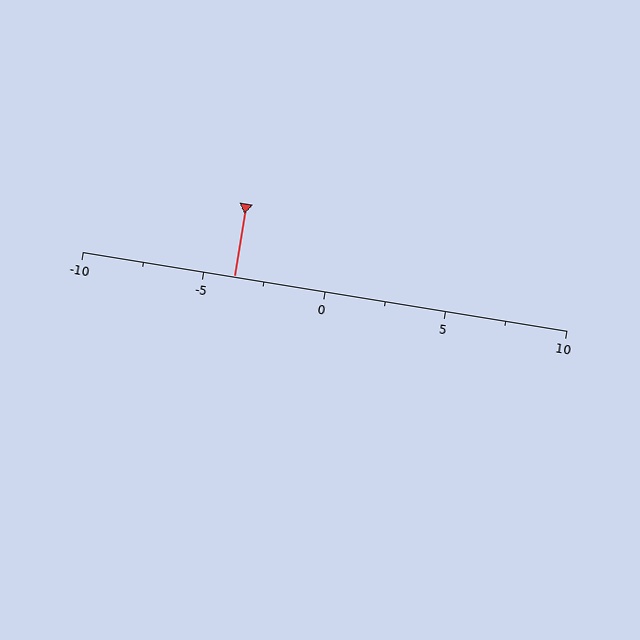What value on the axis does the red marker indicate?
The marker indicates approximately -3.8.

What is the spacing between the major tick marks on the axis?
The major ticks are spaced 5 apart.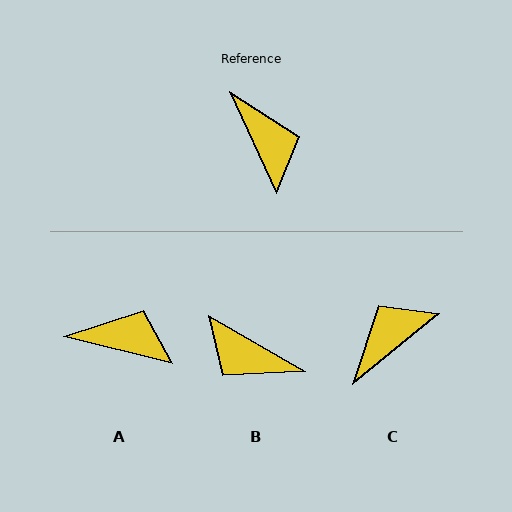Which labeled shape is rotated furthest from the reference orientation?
B, about 145 degrees away.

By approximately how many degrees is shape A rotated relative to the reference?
Approximately 51 degrees counter-clockwise.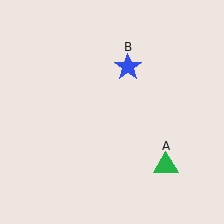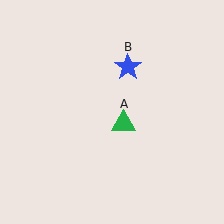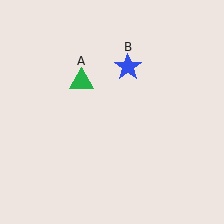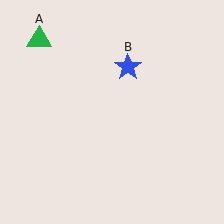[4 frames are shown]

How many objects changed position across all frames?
1 object changed position: green triangle (object A).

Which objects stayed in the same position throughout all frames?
Blue star (object B) remained stationary.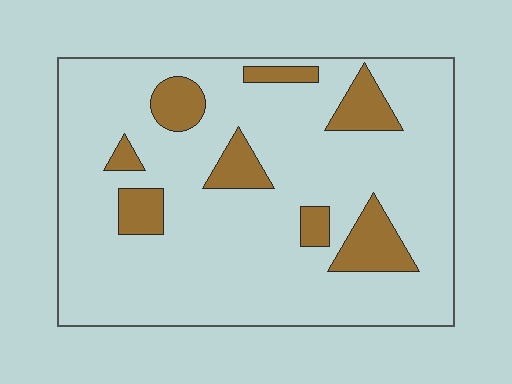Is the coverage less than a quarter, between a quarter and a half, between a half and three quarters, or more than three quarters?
Less than a quarter.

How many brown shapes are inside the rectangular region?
8.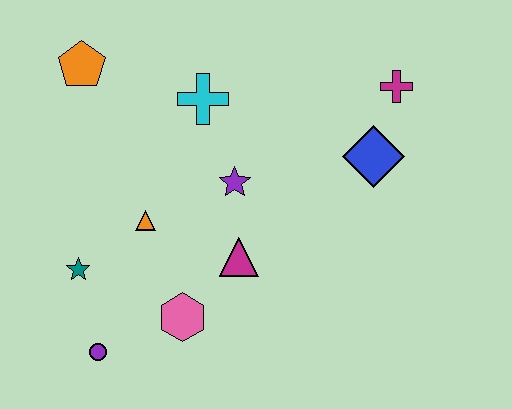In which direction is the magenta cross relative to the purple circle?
The magenta cross is to the right of the purple circle.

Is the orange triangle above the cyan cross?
No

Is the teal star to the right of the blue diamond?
No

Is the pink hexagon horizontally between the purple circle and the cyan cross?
Yes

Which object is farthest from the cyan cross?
The purple circle is farthest from the cyan cross.